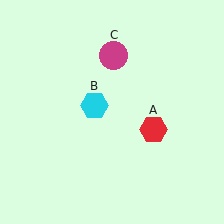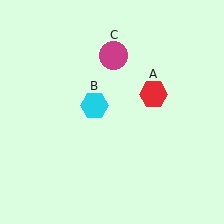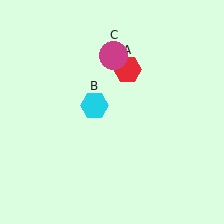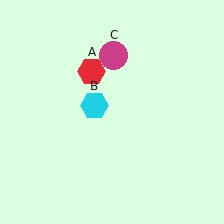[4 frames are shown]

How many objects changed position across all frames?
1 object changed position: red hexagon (object A).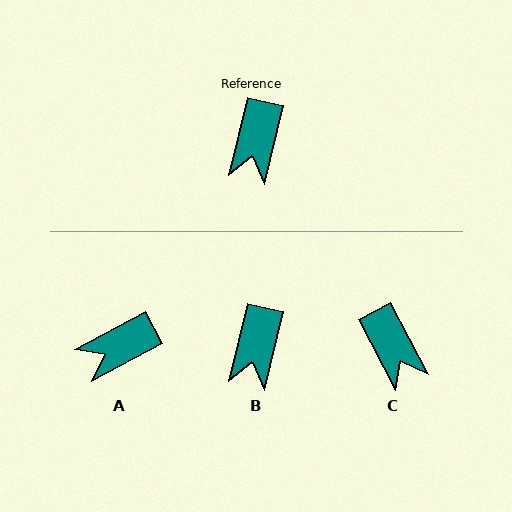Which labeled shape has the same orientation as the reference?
B.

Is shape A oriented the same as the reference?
No, it is off by about 49 degrees.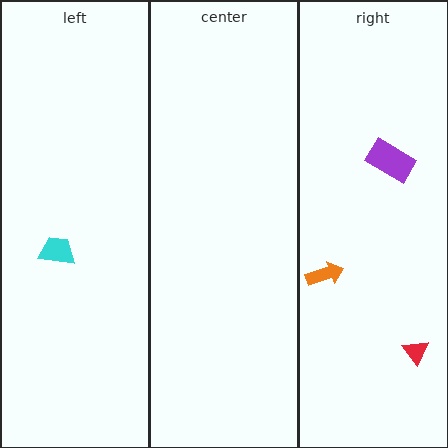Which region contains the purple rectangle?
The right region.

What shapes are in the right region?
The orange arrow, the red triangle, the purple rectangle.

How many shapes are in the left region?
1.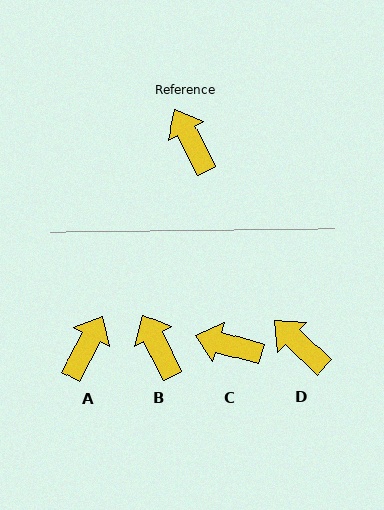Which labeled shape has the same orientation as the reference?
B.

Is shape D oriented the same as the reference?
No, it is off by about 20 degrees.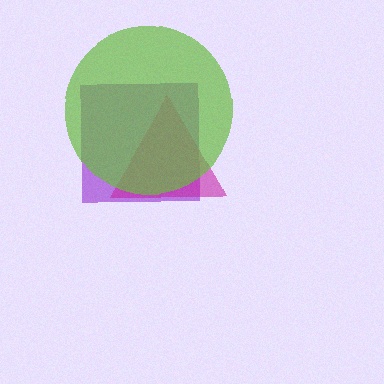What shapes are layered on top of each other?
The layered shapes are: a purple square, a magenta triangle, a lime circle.